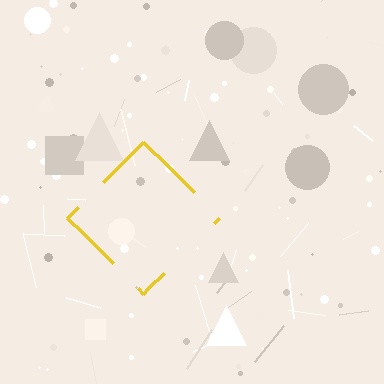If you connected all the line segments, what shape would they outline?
They would outline a diamond.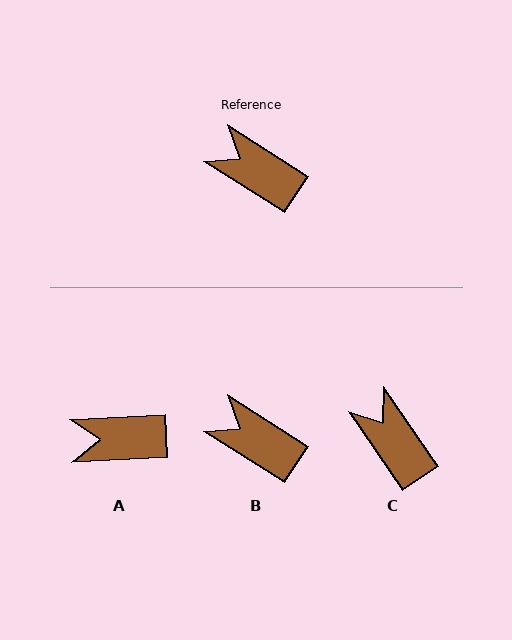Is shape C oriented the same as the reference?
No, it is off by about 23 degrees.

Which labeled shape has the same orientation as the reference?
B.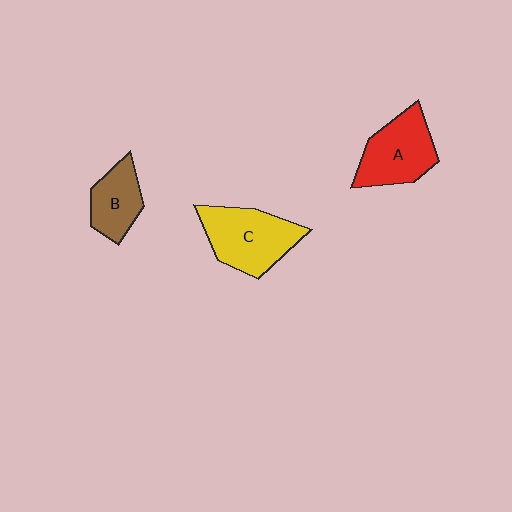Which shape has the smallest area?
Shape B (brown).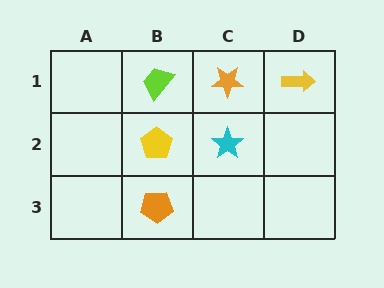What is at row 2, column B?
A yellow pentagon.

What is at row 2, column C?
A cyan star.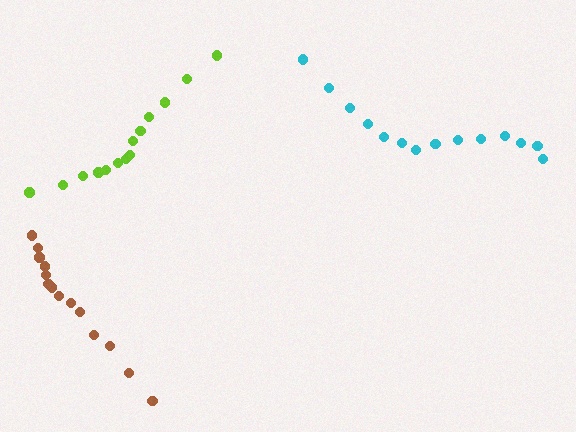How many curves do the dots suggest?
There are 3 distinct paths.